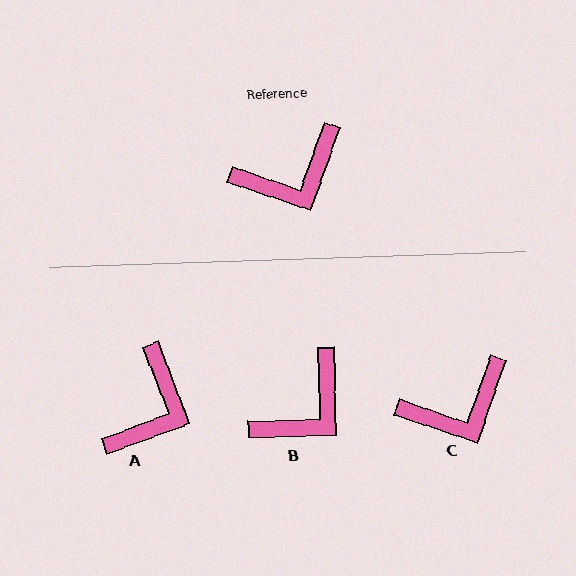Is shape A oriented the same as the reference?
No, it is off by about 40 degrees.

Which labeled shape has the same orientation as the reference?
C.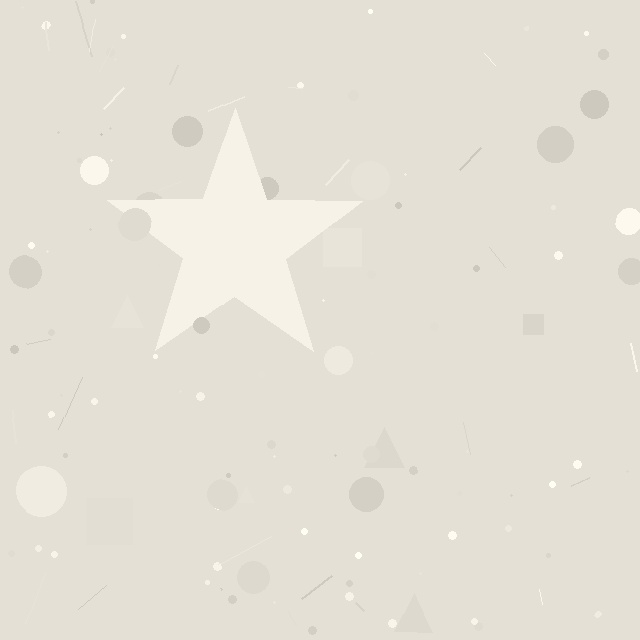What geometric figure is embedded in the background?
A star is embedded in the background.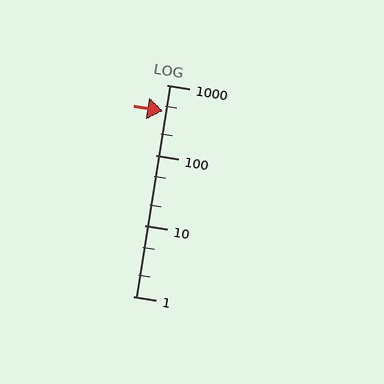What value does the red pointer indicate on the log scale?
The pointer indicates approximately 420.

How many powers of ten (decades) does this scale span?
The scale spans 3 decades, from 1 to 1000.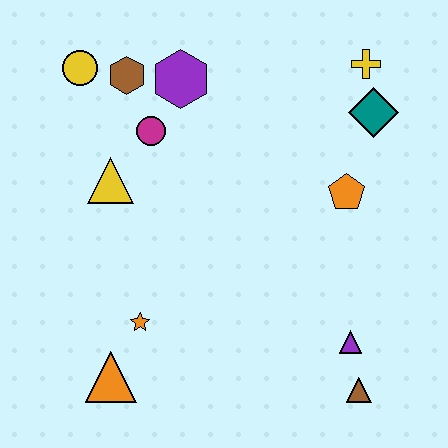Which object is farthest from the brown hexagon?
The brown triangle is farthest from the brown hexagon.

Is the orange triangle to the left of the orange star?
Yes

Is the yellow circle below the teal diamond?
No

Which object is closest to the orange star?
The orange triangle is closest to the orange star.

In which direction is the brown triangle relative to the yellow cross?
The brown triangle is below the yellow cross.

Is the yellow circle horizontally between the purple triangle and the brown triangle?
No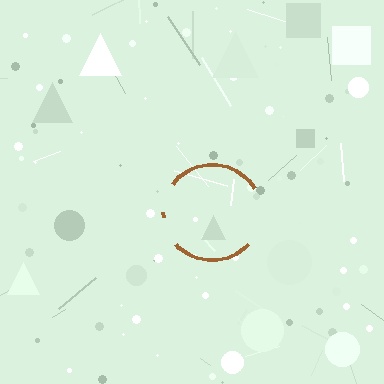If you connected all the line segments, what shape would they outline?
They would outline a circle.